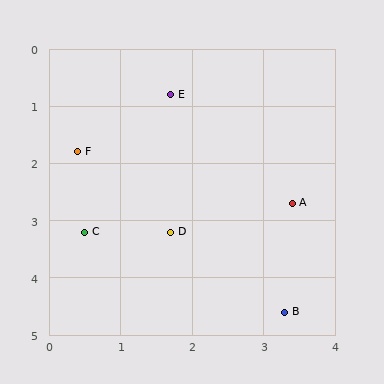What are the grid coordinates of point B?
Point B is at approximately (3.3, 4.6).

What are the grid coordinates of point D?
Point D is at approximately (1.7, 3.2).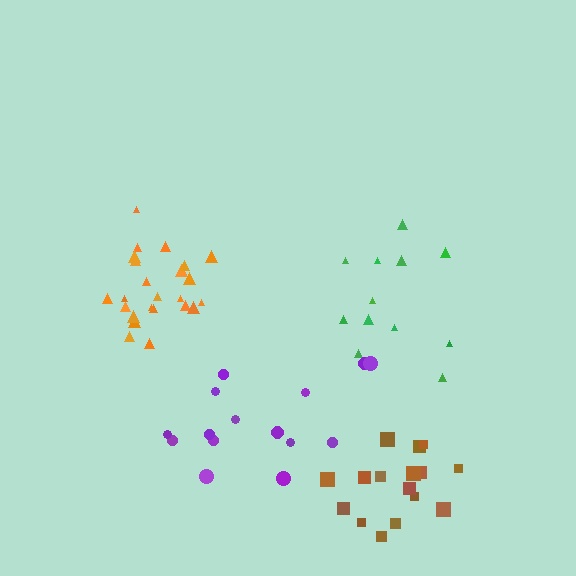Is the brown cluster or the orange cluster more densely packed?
Orange.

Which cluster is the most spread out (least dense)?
Purple.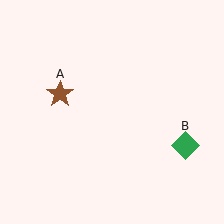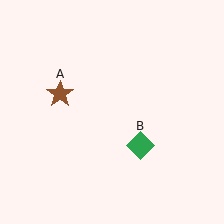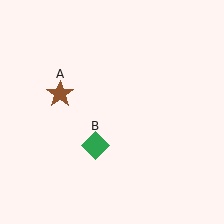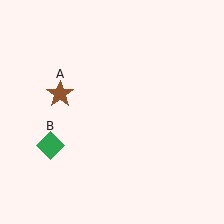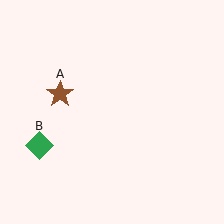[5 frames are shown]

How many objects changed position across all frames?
1 object changed position: green diamond (object B).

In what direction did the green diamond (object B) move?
The green diamond (object B) moved left.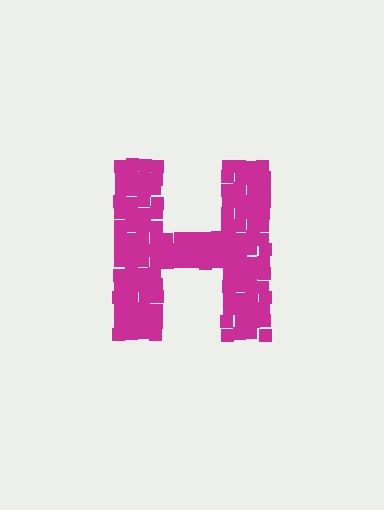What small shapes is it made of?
It is made of small squares.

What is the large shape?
The large shape is the letter H.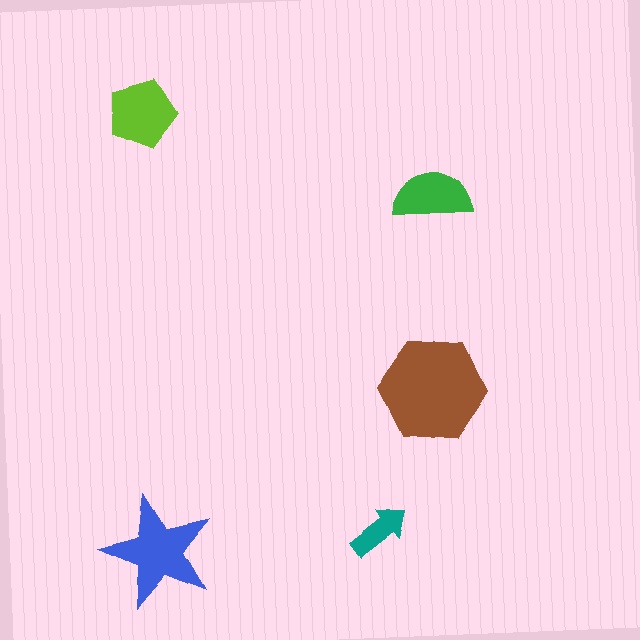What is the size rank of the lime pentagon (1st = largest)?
3rd.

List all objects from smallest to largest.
The teal arrow, the green semicircle, the lime pentagon, the blue star, the brown hexagon.